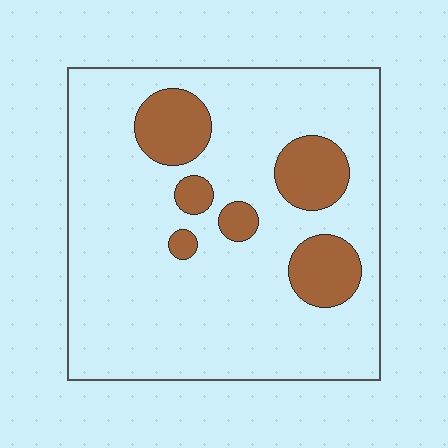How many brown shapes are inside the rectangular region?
6.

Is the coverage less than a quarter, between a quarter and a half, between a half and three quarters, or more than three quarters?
Less than a quarter.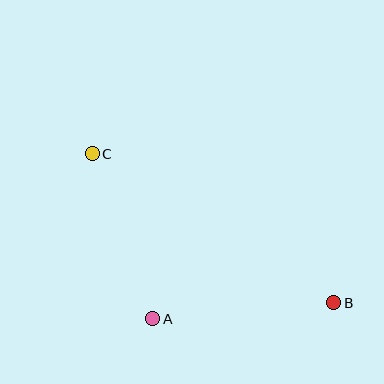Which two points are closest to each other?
Points A and C are closest to each other.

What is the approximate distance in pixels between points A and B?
The distance between A and B is approximately 182 pixels.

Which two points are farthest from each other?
Points B and C are farthest from each other.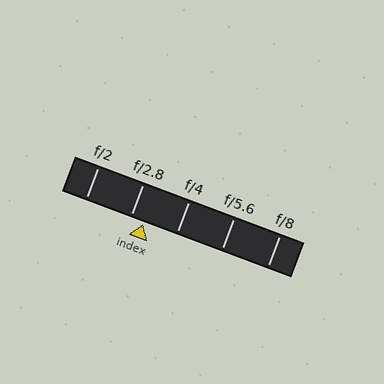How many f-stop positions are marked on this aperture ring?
There are 5 f-stop positions marked.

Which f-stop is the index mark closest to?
The index mark is closest to f/2.8.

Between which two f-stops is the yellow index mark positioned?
The index mark is between f/2.8 and f/4.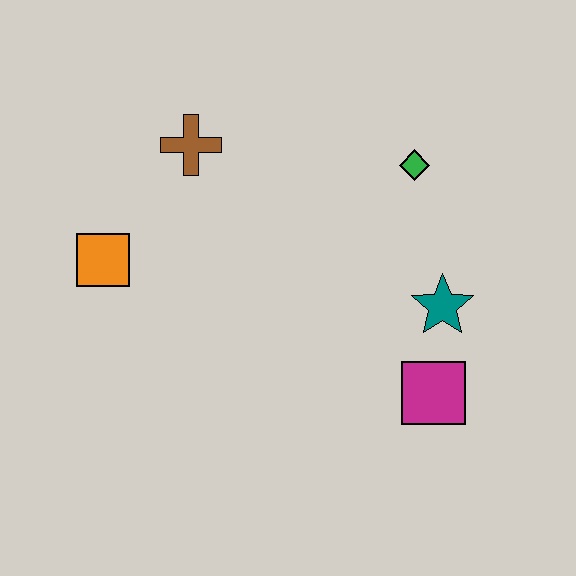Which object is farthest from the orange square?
The magenta square is farthest from the orange square.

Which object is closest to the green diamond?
The teal star is closest to the green diamond.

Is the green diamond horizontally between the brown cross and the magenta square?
Yes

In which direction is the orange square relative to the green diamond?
The orange square is to the left of the green diamond.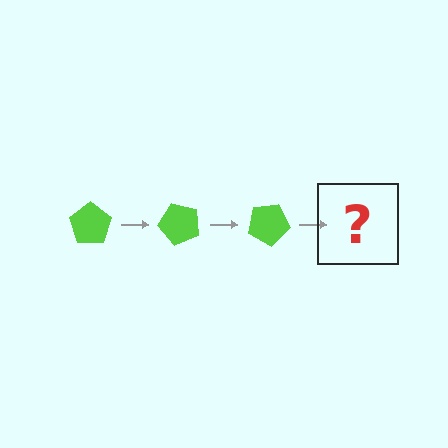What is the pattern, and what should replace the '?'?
The pattern is that the pentagon rotates 50 degrees each step. The '?' should be a lime pentagon rotated 150 degrees.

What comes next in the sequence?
The next element should be a lime pentagon rotated 150 degrees.